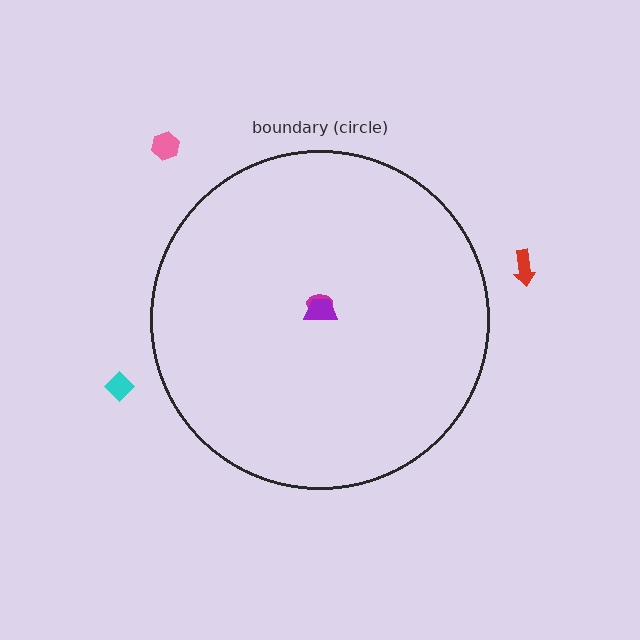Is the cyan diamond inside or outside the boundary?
Outside.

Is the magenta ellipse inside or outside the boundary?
Inside.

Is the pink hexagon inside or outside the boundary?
Outside.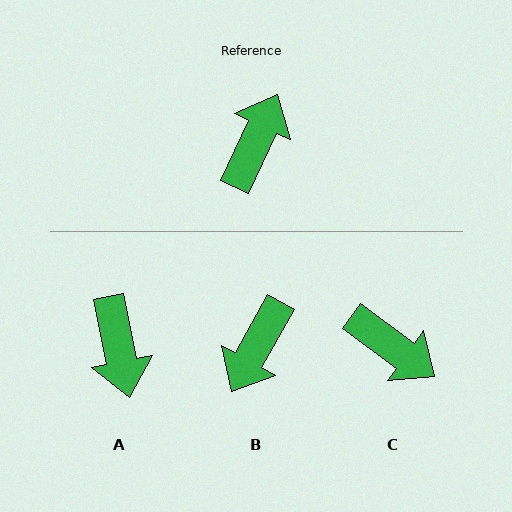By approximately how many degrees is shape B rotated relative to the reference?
Approximately 176 degrees counter-clockwise.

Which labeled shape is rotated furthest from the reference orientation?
B, about 176 degrees away.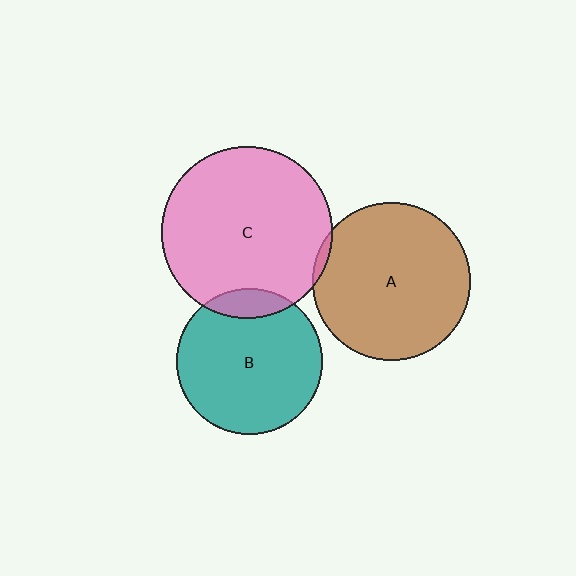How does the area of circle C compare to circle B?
Approximately 1.4 times.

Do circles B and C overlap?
Yes.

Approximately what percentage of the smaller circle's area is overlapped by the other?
Approximately 10%.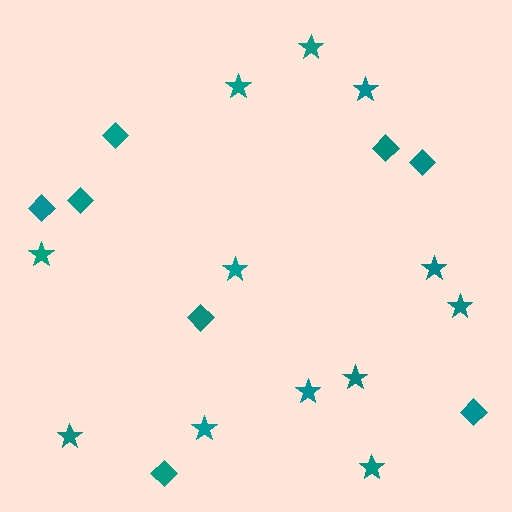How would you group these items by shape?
There are 2 groups: one group of stars (12) and one group of diamonds (8).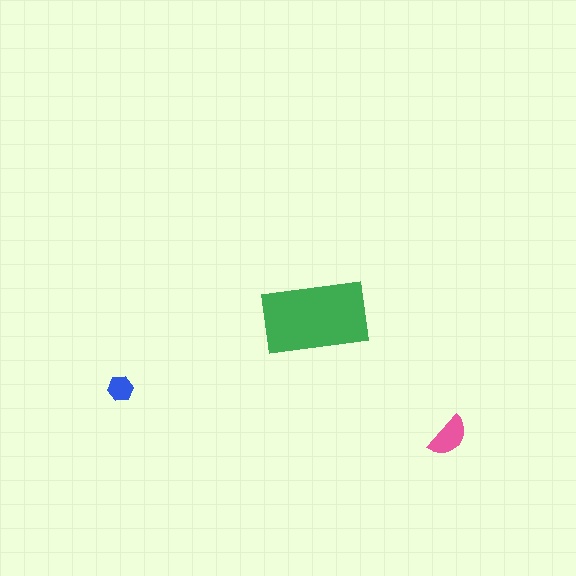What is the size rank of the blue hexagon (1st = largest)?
3rd.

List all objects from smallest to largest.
The blue hexagon, the pink semicircle, the green rectangle.